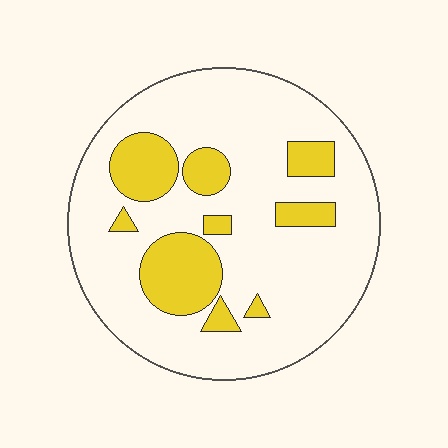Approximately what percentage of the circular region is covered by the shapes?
Approximately 20%.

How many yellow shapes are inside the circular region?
9.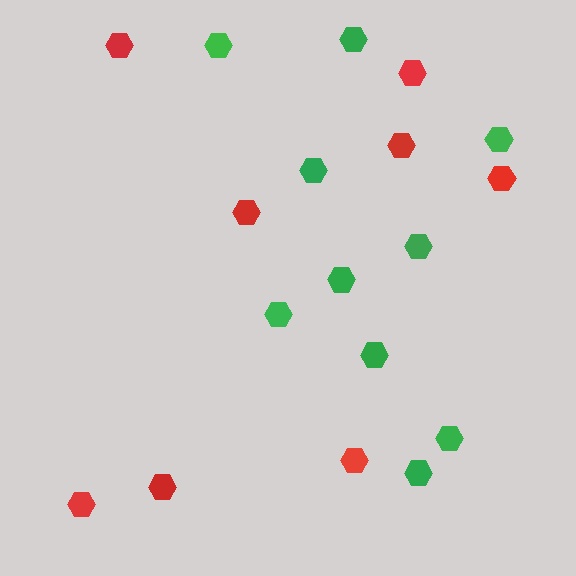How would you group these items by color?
There are 2 groups: one group of green hexagons (10) and one group of red hexagons (8).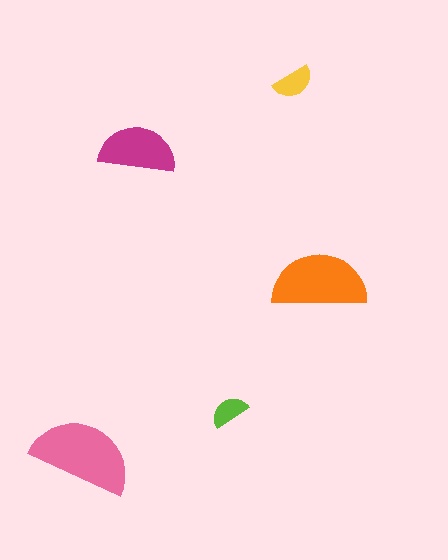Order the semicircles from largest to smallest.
the pink one, the orange one, the magenta one, the yellow one, the lime one.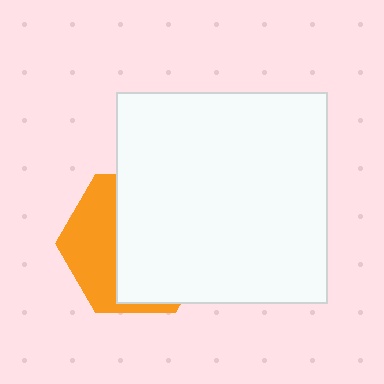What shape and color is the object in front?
The object in front is a white square.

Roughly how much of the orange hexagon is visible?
A small part of it is visible (roughly 37%).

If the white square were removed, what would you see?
You would see the complete orange hexagon.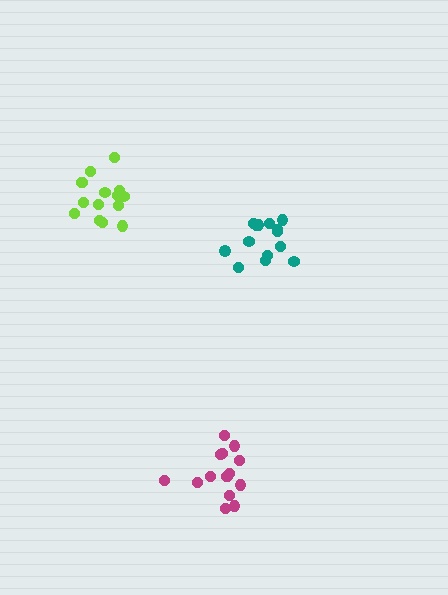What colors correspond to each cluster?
The clusters are colored: teal, lime, magenta.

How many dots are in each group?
Group 1: 14 dots, Group 2: 15 dots, Group 3: 15 dots (44 total).